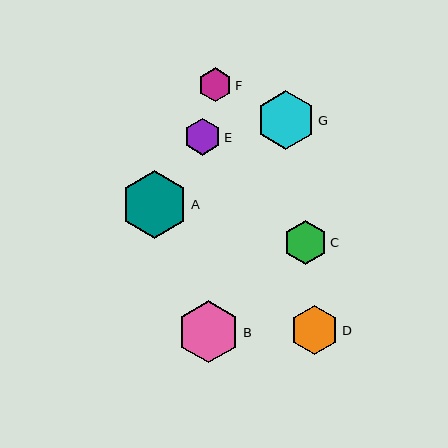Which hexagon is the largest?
Hexagon A is the largest with a size of approximately 68 pixels.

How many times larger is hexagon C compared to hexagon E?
Hexagon C is approximately 1.2 times the size of hexagon E.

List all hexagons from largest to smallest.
From largest to smallest: A, B, G, D, C, E, F.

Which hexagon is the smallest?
Hexagon F is the smallest with a size of approximately 34 pixels.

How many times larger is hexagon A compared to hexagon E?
Hexagon A is approximately 1.8 times the size of hexagon E.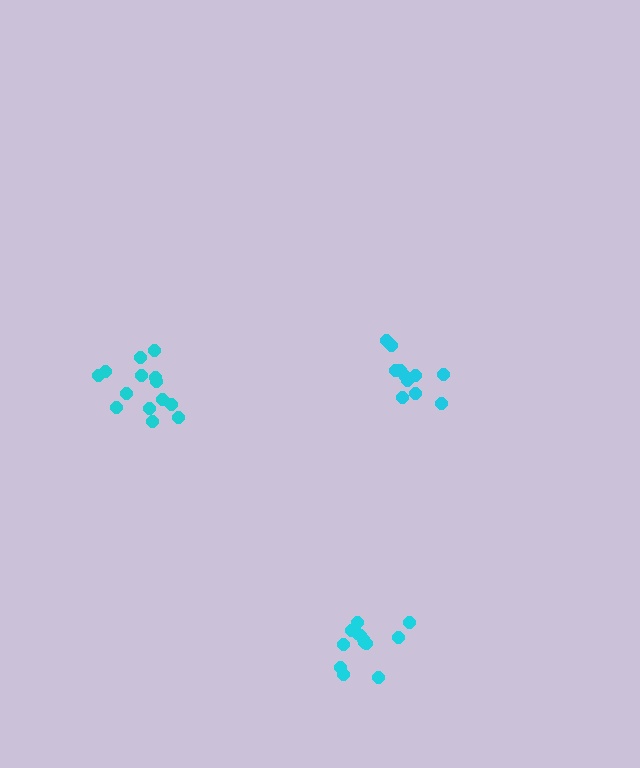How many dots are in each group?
Group 1: 11 dots, Group 2: 14 dots, Group 3: 13 dots (38 total).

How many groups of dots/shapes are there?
There are 3 groups.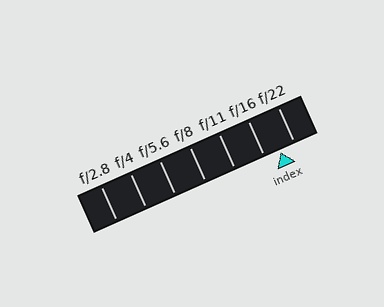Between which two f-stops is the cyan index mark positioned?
The index mark is between f/16 and f/22.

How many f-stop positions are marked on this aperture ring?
There are 7 f-stop positions marked.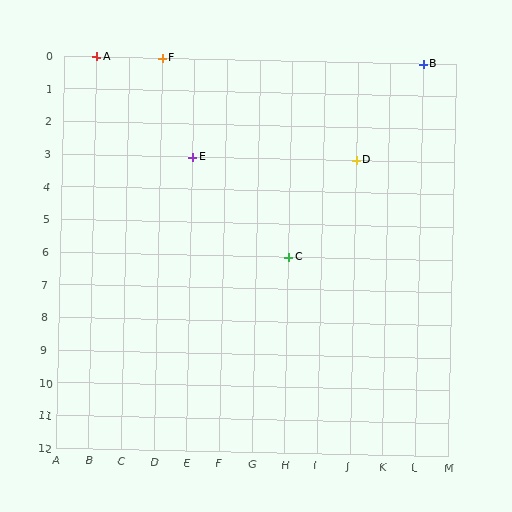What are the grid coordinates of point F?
Point F is at grid coordinates (D, 0).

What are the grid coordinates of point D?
Point D is at grid coordinates (J, 3).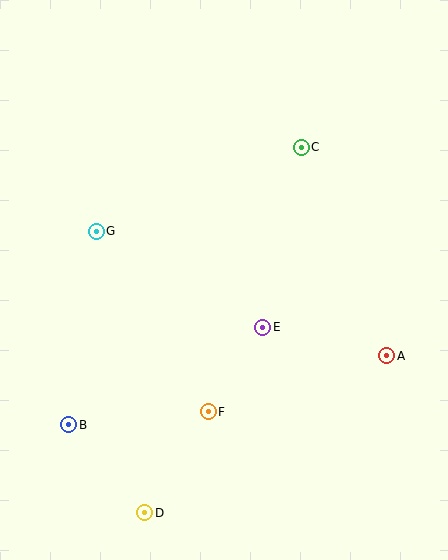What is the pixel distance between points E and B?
The distance between E and B is 218 pixels.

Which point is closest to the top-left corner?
Point G is closest to the top-left corner.